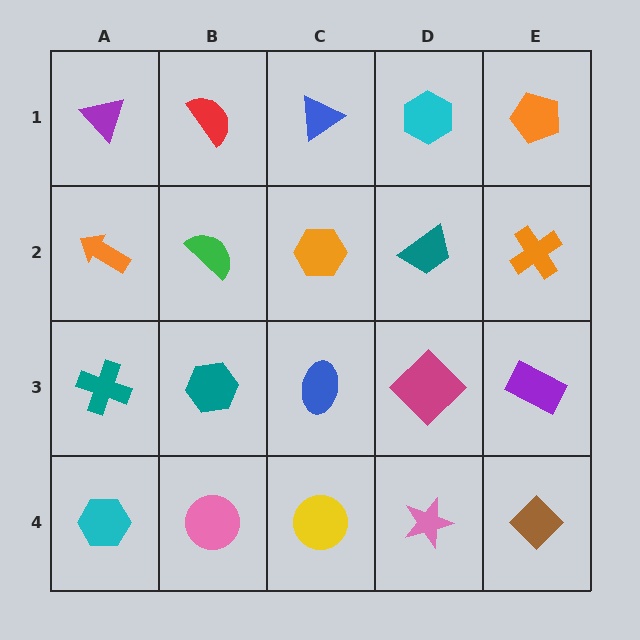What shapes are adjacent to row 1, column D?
A teal trapezoid (row 2, column D), a blue triangle (row 1, column C), an orange pentagon (row 1, column E).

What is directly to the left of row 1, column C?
A red semicircle.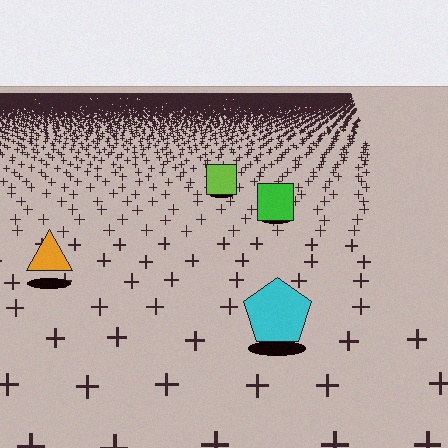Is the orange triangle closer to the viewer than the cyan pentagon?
No. The cyan pentagon is closer — you can tell from the texture gradient: the ground texture is coarser near it.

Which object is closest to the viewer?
The cyan pentagon is closest. The texture marks near it are larger and more spread out.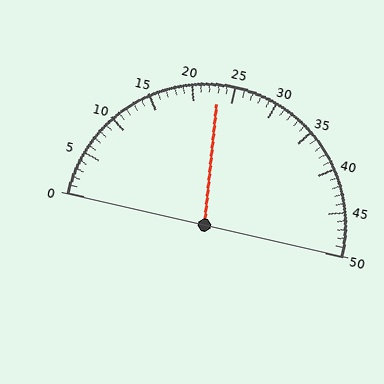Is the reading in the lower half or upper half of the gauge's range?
The reading is in the lower half of the range (0 to 50).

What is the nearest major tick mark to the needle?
The nearest major tick mark is 25.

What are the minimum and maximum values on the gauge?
The gauge ranges from 0 to 50.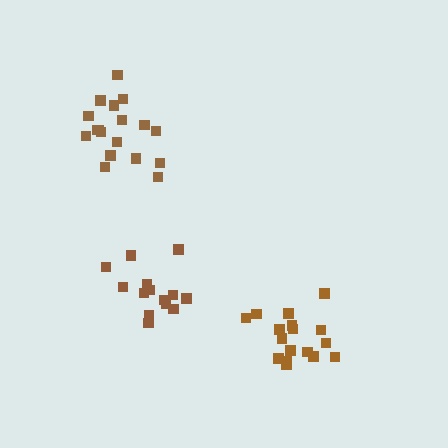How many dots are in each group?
Group 1: 14 dots, Group 2: 17 dots, Group 3: 18 dots (49 total).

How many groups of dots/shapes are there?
There are 3 groups.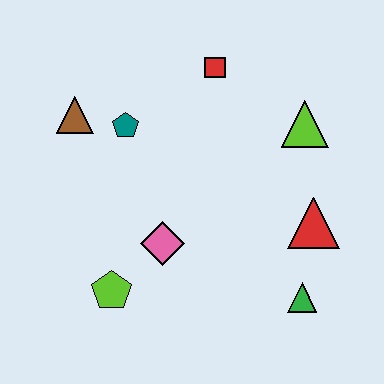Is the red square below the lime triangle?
No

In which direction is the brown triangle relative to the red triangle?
The brown triangle is to the left of the red triangle.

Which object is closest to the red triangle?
The green triangle is closest to the red triangle.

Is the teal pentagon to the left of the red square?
Yes